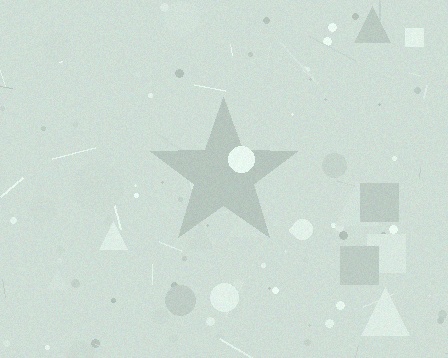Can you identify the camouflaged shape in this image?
The camouflaged shape is a star.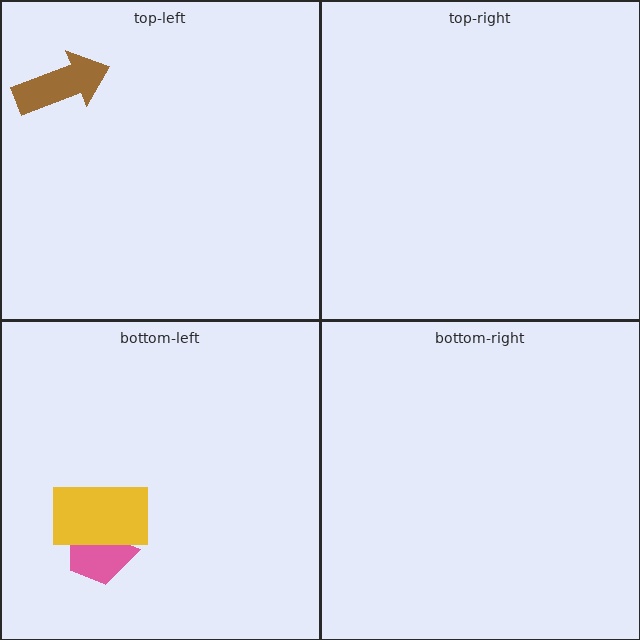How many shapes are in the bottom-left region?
2.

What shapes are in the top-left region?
The brown arrow.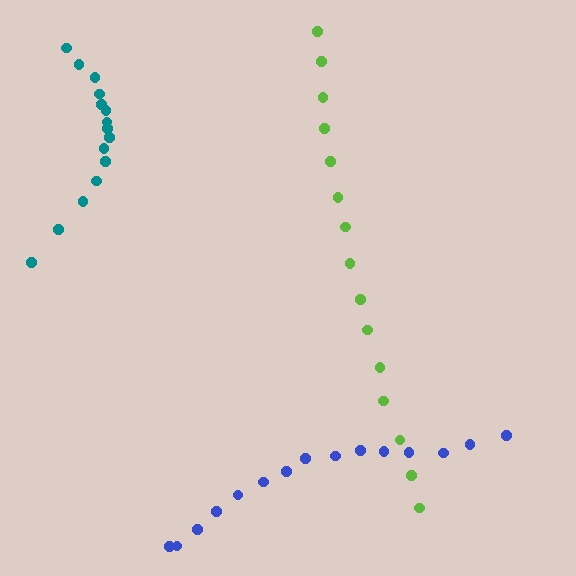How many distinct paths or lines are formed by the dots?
There are 3 distinct paths.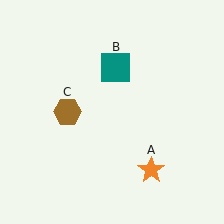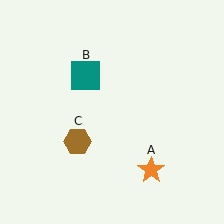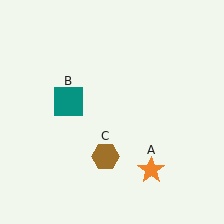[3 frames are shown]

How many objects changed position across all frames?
2 objects changed position: teal square (object B), brown hexagon (object C).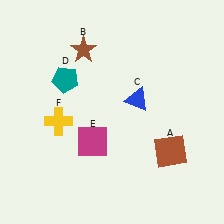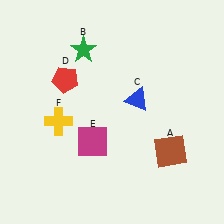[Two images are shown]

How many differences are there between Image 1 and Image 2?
There are 2 differences between the two images.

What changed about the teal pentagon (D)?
In Image 1, D is teal. In Image 2, it changed to red.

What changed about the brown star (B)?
In Image 1, B is brown. In Image 2, it changed to green.